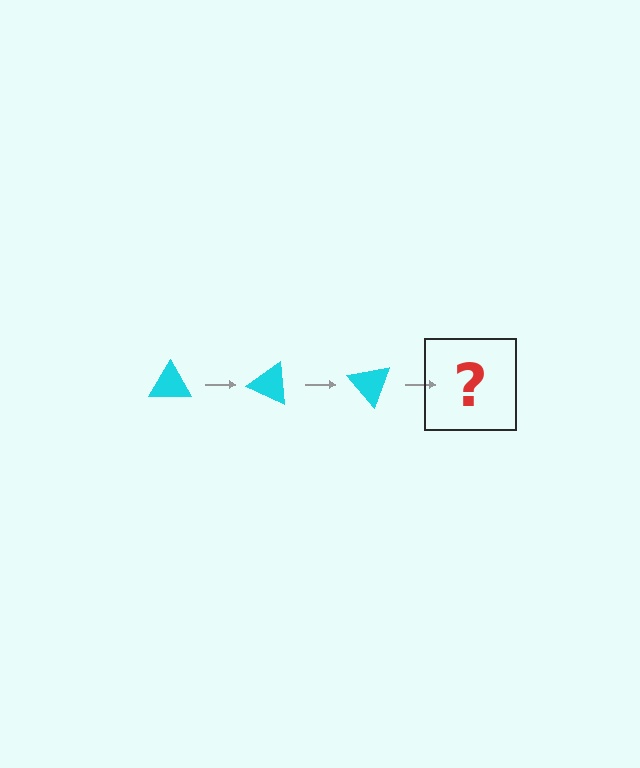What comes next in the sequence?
The next element should be a cyan triangle rotated 75 degrees.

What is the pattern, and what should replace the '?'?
The pattern is that the triangle rotates 25 degrees each step. The '?' should be a cyan triangle rotated 75 degrees.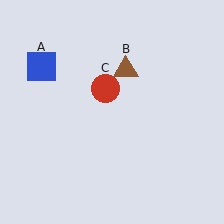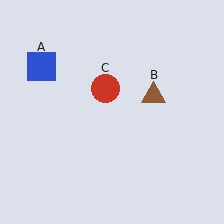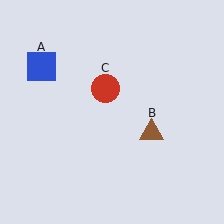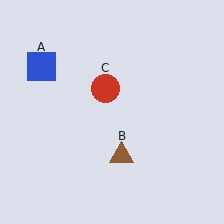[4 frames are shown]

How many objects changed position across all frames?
1 object changed position: brown triangle (object B).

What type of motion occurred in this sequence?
The brown triangle (object B) rotated clockwise around the center of the scene.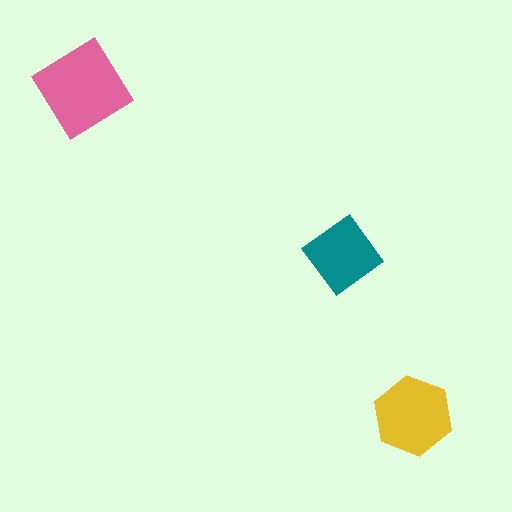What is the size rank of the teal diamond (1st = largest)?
3rd.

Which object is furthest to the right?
The yellow hexagon is rightmost.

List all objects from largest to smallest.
The pink diamond, the yellow hexagon, the teal diamond.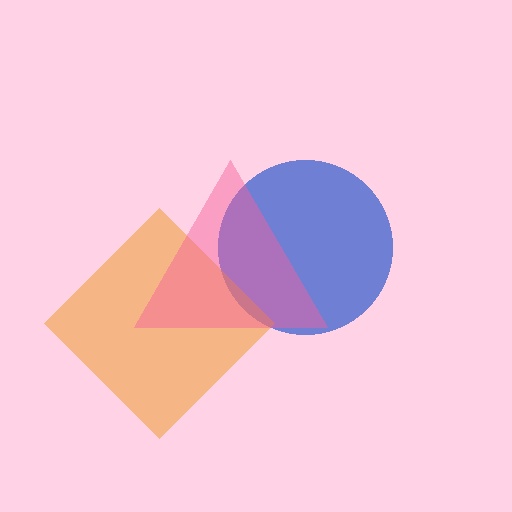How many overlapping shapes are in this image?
There are 3 overlapping shapes in the image.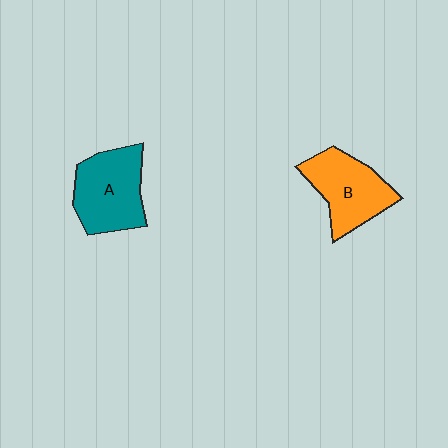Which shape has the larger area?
Shape A (teal).